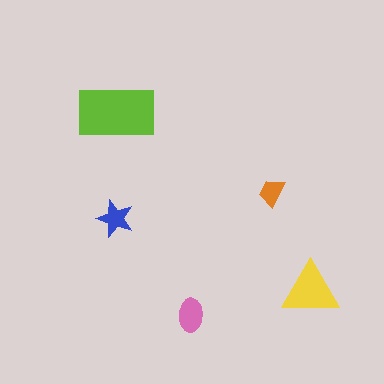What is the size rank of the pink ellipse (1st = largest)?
3rd.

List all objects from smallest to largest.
The orange trapezoid, the blue star, the pink ellipse, the yellow triangle, the lime rectangle.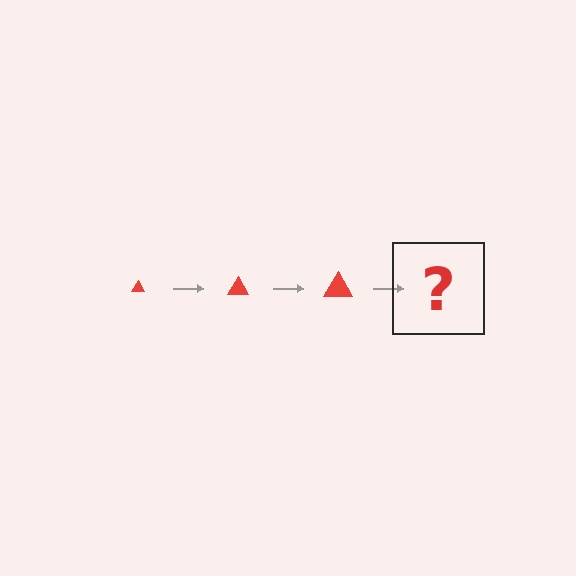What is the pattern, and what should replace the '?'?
The pattern is that the triangle gets progressively larger each step. The '?' should be a red triangle, larger than the previous one.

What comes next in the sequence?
The next element should be a red triangle, larger than the previous one.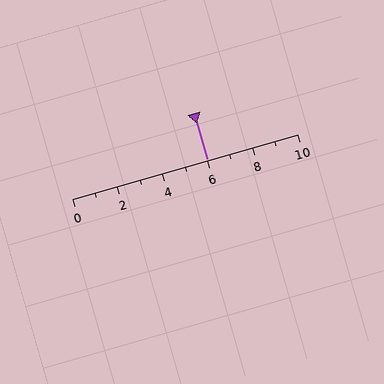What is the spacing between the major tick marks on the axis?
The major ticks are spaced 2 apart.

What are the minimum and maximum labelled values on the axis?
The axis runs from 0 to 10.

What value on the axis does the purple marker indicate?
The marker indicates approximately 6.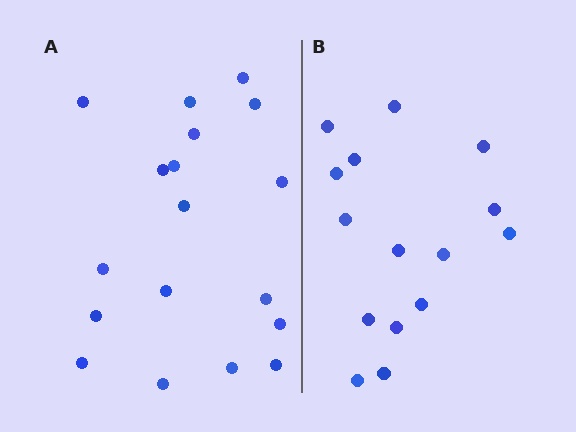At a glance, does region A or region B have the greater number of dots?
Region A (the left region) has more dots.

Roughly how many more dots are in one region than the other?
Region A has just a few more — roughly 2 or 3 more dots than region B.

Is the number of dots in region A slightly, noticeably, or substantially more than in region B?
Region A has only slightly more — the two regions are fairly close. The ratio is roughly 1.2 to 1.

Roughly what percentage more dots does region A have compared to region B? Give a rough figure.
About 20% more.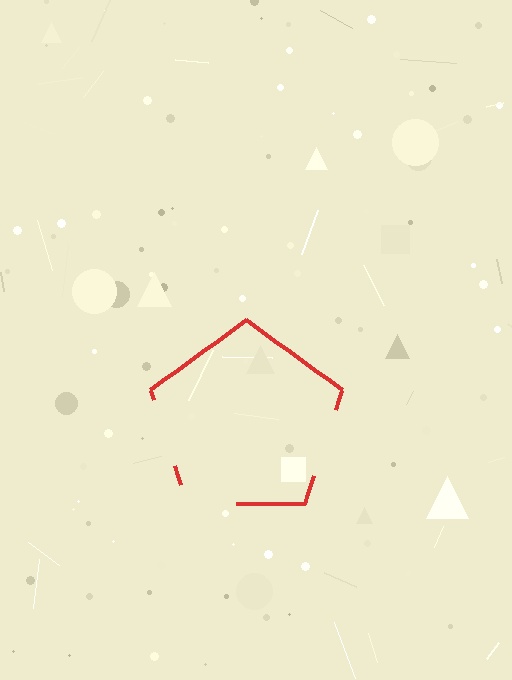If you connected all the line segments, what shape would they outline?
They would outline a pentagon.